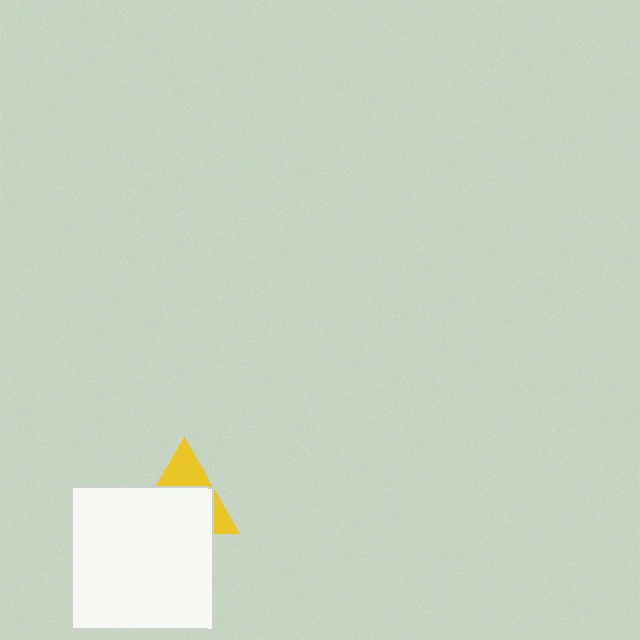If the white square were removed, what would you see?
You would see the complete yellow triangle.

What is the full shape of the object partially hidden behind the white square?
The partially hidden object is a yellow triangle.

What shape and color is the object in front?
The object in front is a white square.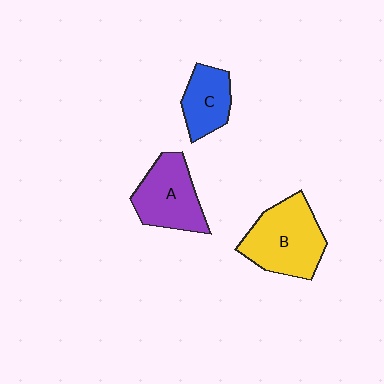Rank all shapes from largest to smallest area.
From largest to smallest: B (yellow), A (purple), C (blue).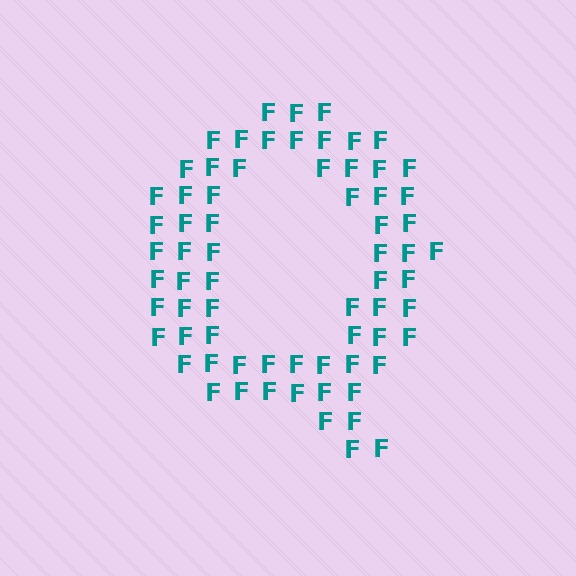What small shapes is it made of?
It is made of small letter F's.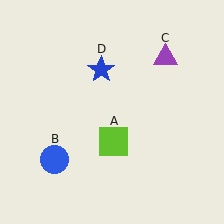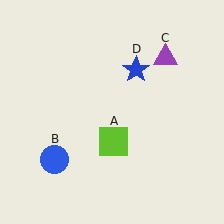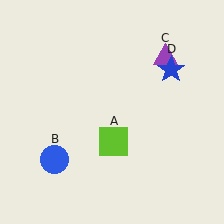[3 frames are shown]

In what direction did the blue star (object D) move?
The blue star (object D) moved right.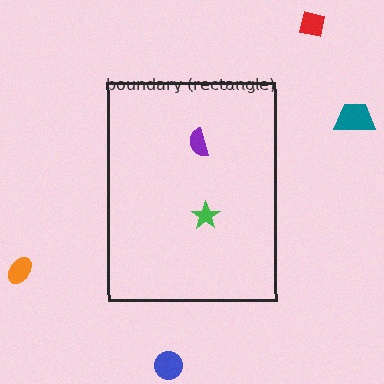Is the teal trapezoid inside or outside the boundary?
Outside.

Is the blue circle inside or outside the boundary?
Outside.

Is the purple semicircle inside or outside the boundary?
Inside.